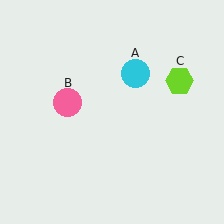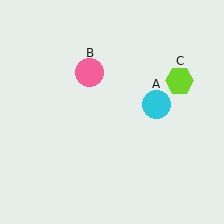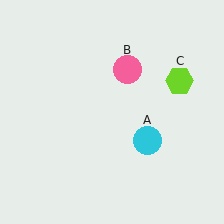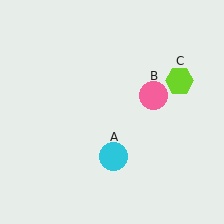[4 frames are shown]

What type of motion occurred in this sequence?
The cyan circle (object A), pink circle (object B) rotated clockwise around the center of the scene.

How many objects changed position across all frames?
2 objects changed position: cyan circle (object A), pink circle (object B).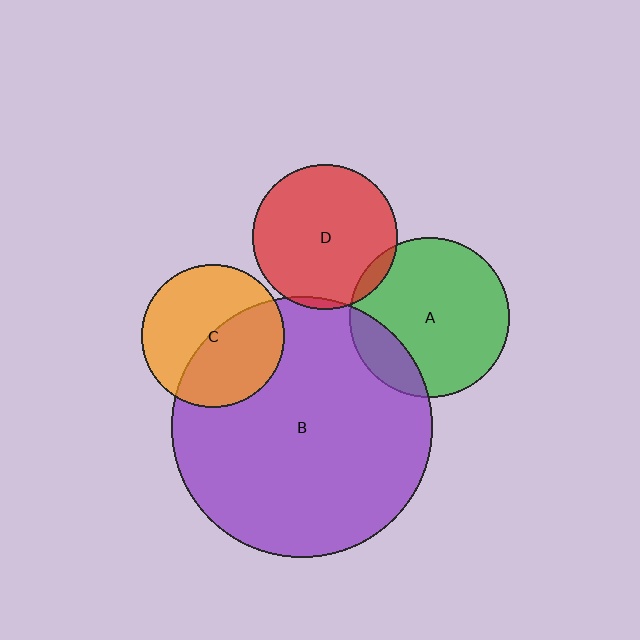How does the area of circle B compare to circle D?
Approximately 3.2 times.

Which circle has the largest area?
Circle B (purple).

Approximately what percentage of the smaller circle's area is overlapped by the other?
Approximately 15%.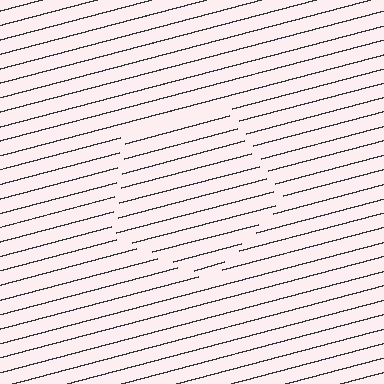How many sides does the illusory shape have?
5 sides — the line-ends trace a pentagon.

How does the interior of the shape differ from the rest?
The interior of the shape contains the same grating, shifted by half a period — the contour is defined by the phase discontinuity where line-ends from the inner and outer gratings abut.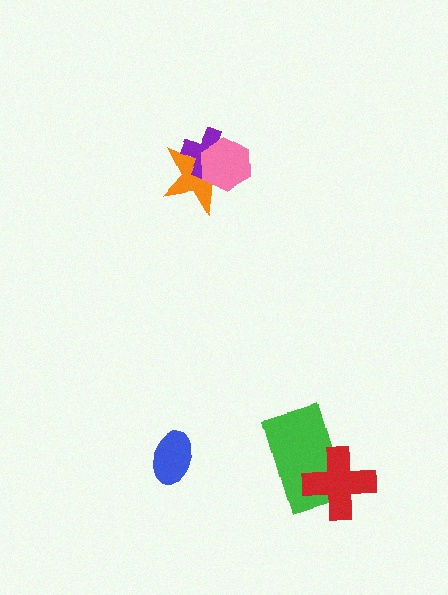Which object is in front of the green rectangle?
The red cross is in front of the green rectangle.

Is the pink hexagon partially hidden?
No, no other shape covers it.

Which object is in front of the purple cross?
The pink hexagon is in front of the purple cross.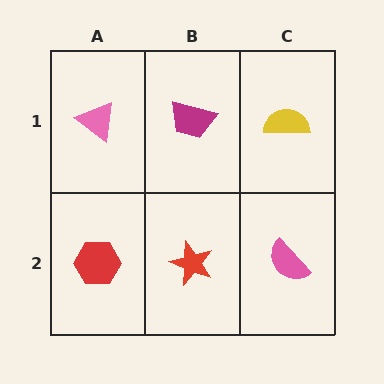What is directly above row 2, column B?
A magenta trapezoid.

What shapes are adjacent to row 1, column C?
A pink semicircle (row 2, column C), a magenta trapezoid (row 1, column B).